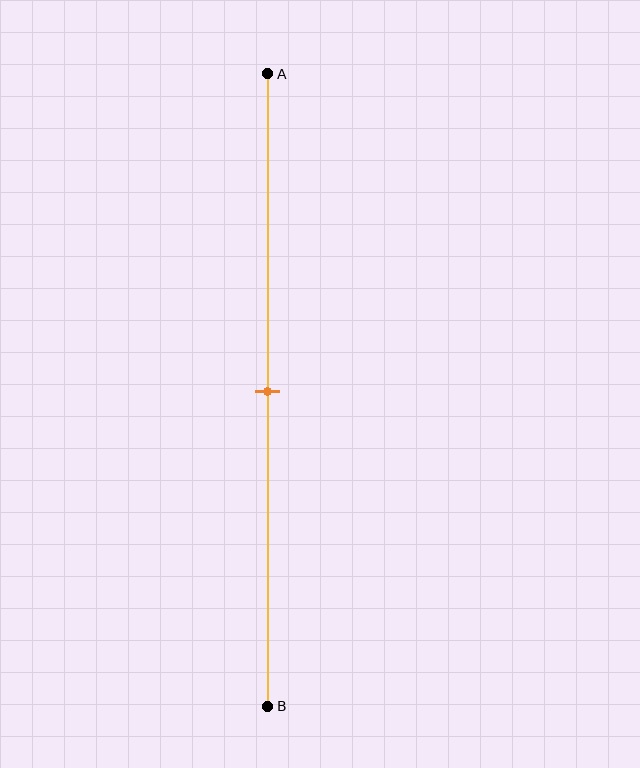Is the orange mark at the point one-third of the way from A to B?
No, the mark is at about 50% from A, not at the 33% one-third point.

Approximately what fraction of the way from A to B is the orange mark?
The orange mark is approximately 50% of the way from A to B.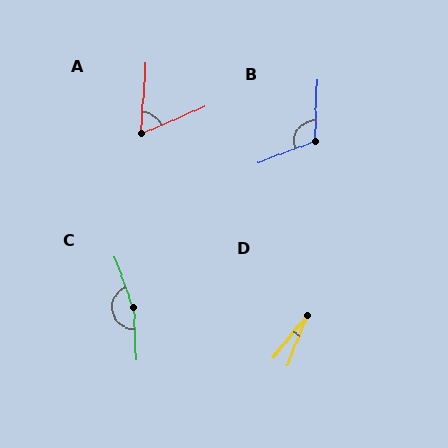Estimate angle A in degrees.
Approximately 62 degrees.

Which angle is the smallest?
D, at approximately 17 degrees.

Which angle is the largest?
C, at approximately 162 degrees.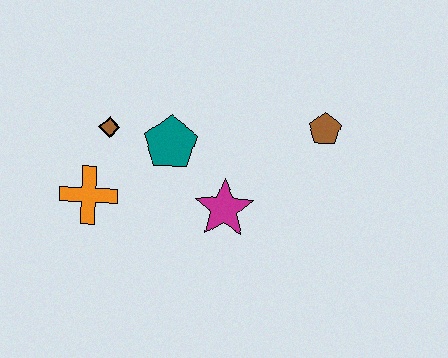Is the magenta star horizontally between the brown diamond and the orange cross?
No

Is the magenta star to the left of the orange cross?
No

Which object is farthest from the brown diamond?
The brown pentagon is farthest from the brown diamond.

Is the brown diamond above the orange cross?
Yes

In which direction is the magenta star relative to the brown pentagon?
The magenta star is to the left of the brown pentagon.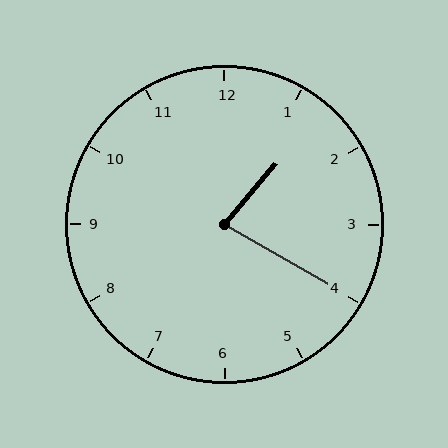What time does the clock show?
1:20.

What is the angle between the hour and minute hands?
Approximately 80 degrees.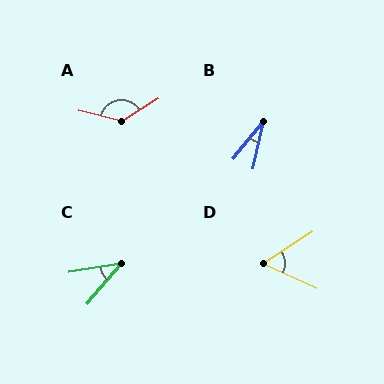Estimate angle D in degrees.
Approximately 58 degrees.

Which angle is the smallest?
B, at approximately 27 degrees.